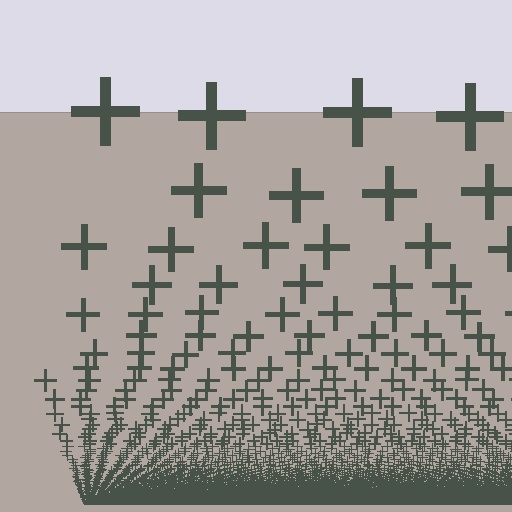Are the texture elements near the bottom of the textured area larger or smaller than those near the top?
Smaller. The gradient is inverted — elements near the bottom are smaller and denser.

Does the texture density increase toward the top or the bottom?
Density increases toward the bottom.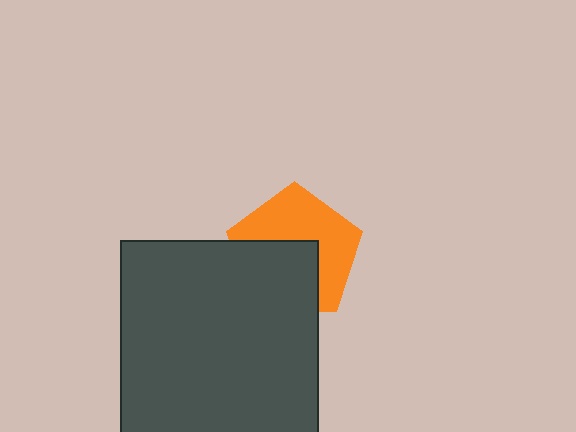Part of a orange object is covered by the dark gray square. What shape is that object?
It is a pentagon.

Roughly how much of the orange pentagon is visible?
About half of it is visible (roughly 54%).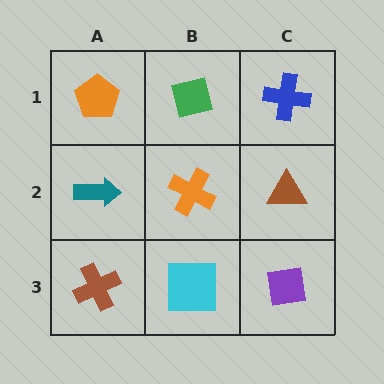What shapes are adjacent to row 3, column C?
A brown triangle (row 2, column C), a cyan square (row 3, column B).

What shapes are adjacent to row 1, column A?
A teal arrow (row 2, column A), a green square (row 1, column B).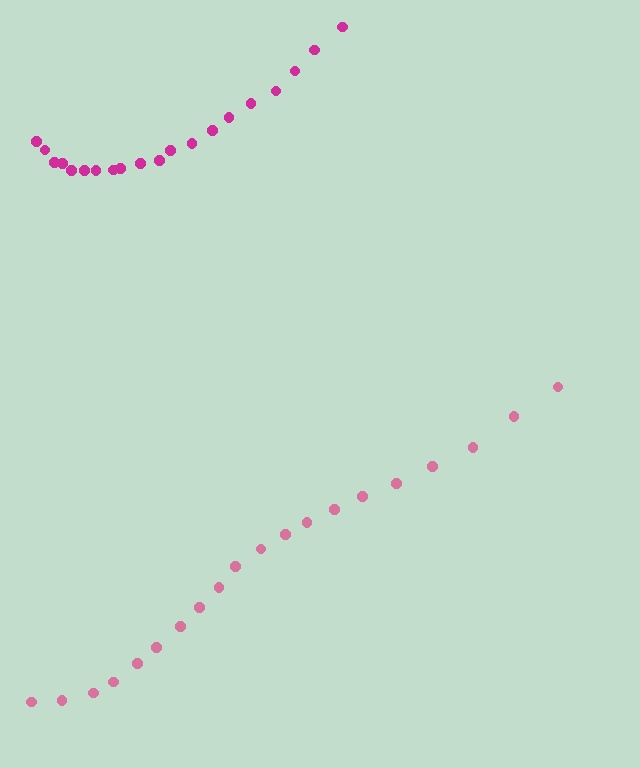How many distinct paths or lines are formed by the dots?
There are 2 distinct paths.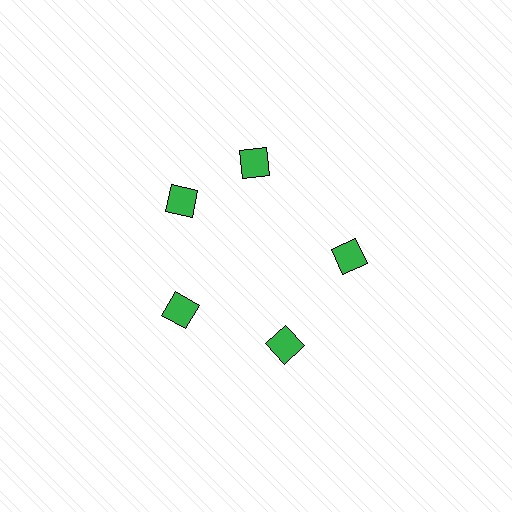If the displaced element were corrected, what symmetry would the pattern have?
It would have 5-fold rotational symmetry — the pattern would map onto itself every 72 degrees.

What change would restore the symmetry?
The symmetry would be restored by rotating it back into even spacing with its neighbors so that all 5 squares sit at equal angles and equal distance from the center.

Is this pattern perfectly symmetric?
No. The 5 green squares are arranged in a ring, but one element near the 1 o'clock position is rotated out of alignment along the ring, breaking the 5-fold rotational symmetry.